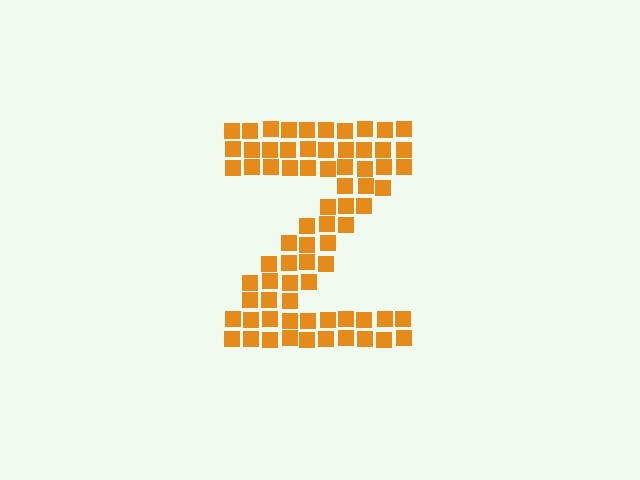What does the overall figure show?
The overall figure shows the letter Z.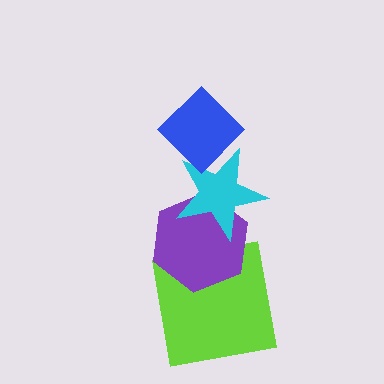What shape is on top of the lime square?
The purple hexagon is on top of the lime square.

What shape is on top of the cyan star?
The blue diamond is on top of the cyan star.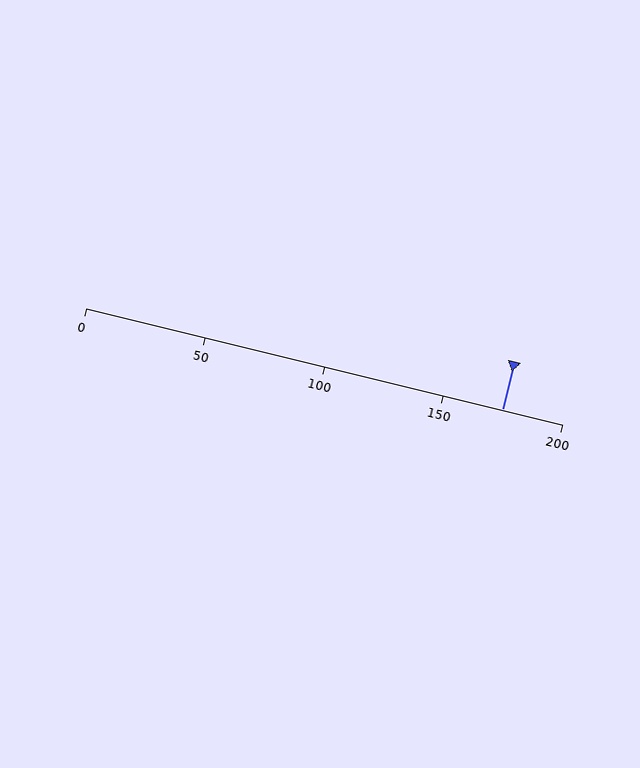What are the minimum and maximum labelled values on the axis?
The axis runs from 0 to 200.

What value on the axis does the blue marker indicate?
The marker indicates approximately 175.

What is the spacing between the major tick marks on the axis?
The major ticks are spaced 50 apart.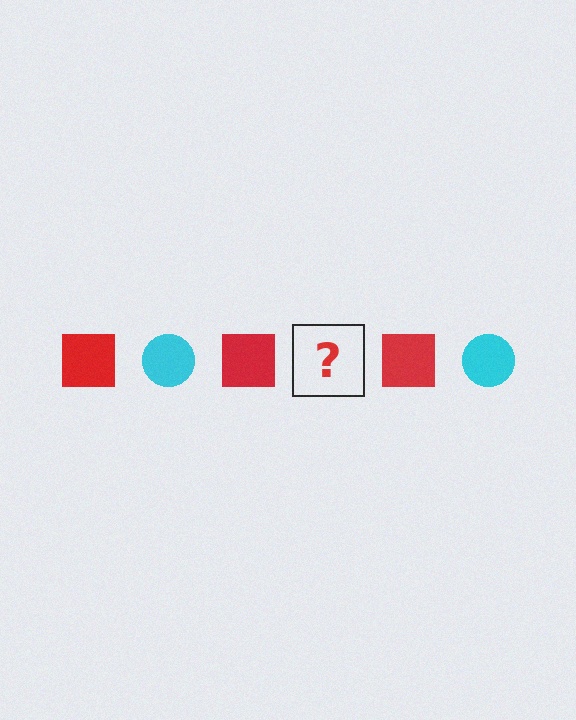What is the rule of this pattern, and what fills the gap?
The rule is that the pattern alternates between red square and cyan circle. The gap should be filled with a cyan circle.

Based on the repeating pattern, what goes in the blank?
The blank should be a cyan circle.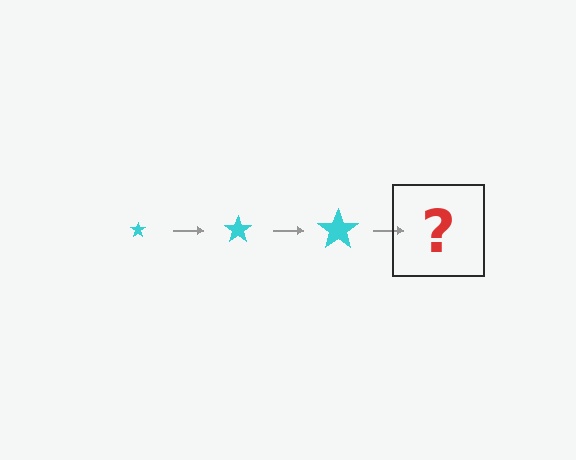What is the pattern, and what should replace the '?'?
The pattern is that the star gets progressively larger each step. The '?' should be a cyan star, larger than the previous one.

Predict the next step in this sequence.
The next step is a cyan star, larger than the previous one.